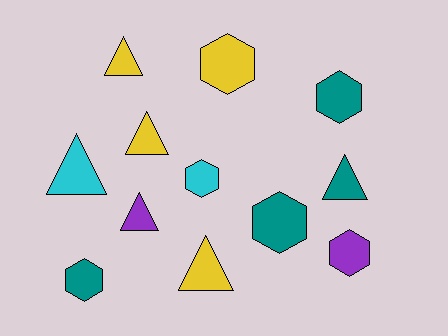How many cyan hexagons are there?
There is 1 cyan hexagon.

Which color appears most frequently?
Teal, with 4 objects.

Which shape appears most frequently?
Hexagon, with 6 objects.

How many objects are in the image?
There are 12 objects.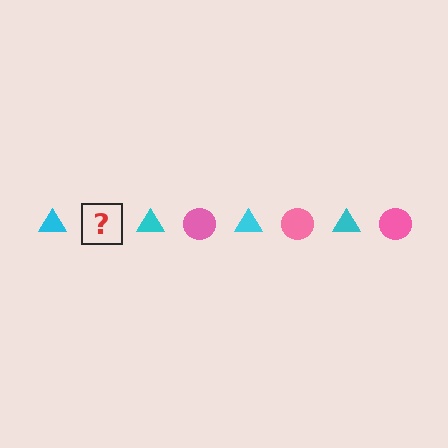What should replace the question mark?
The question mark should be replaced with a pink circle.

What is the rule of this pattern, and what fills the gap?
The rule is that the pattern alternates between cyan triangle and pink circle. The gap should be filled with a pink circle.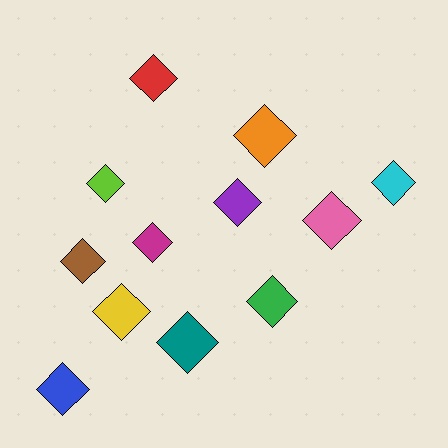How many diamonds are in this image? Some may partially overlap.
There are 12 diamonds.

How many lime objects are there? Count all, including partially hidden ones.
There is 1 lime object.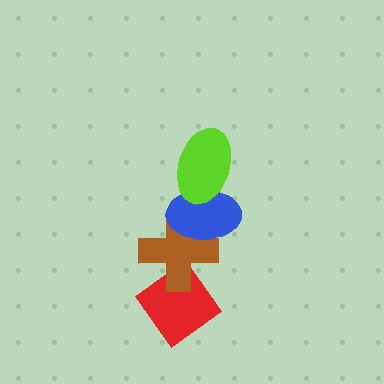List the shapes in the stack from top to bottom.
From top to bottom: the lime ellipse, the blue ellipse, the brown cross, the red diamond.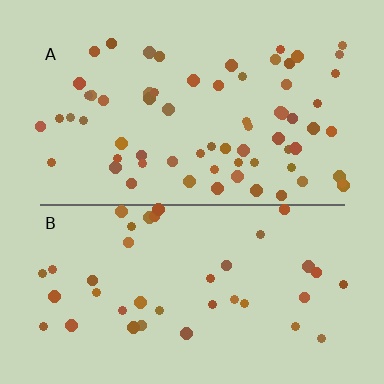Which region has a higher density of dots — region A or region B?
A (the top).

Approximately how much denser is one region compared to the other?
Approximately 1.7× — region A over region B.